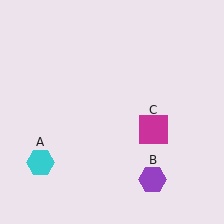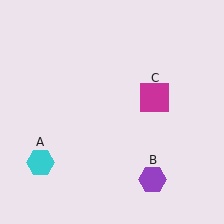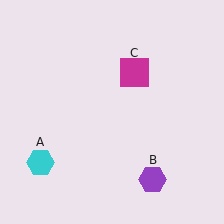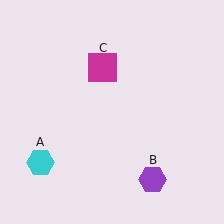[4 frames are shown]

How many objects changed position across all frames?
1 object changed position: magenta square (object C).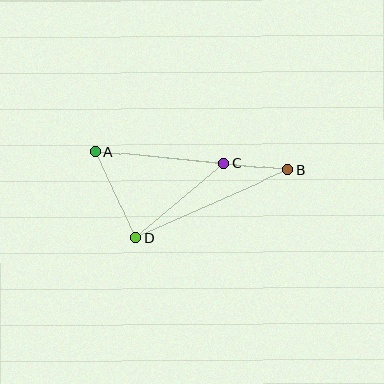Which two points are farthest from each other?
Points A and B are farthest from each other.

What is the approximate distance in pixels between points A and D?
The distance between A and D is approximately 96 pixels.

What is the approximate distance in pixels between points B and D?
The distance between B and D is approximately 166 pixels.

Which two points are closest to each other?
Points B and C are closest to each other.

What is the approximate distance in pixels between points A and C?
The distance between A and C is approximately 129 pixels.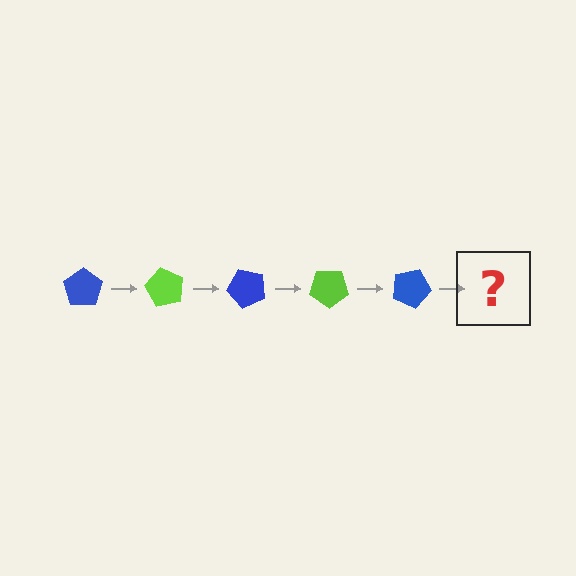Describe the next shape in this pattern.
It should be a lime pentagon, rotated 300 degrees from the start.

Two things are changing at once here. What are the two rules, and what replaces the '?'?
The two rules are that it rotates 60 degrees each step and the color cycles through blue and lime. The '?' should be a lime pentagon, rotated 300 degrees from the start.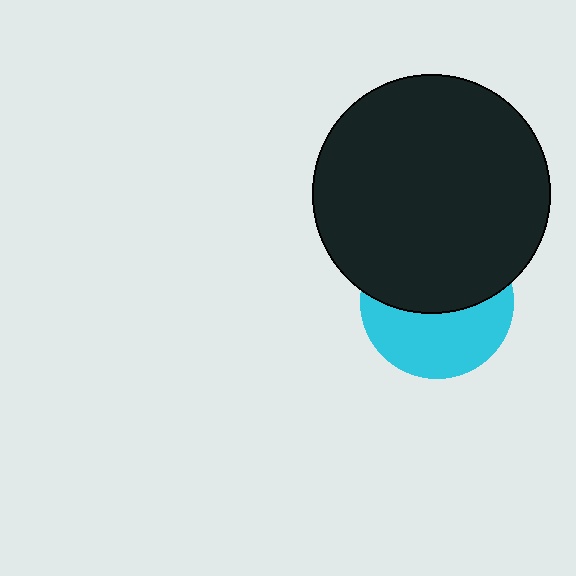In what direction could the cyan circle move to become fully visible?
The cyan circle could move down. That would shift it out from behind the black circle entirely.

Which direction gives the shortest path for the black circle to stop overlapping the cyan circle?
Moving up gives the shortest separation.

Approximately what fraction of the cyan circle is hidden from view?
Roughly 52% of the cyan circle is hidden behind the black circle.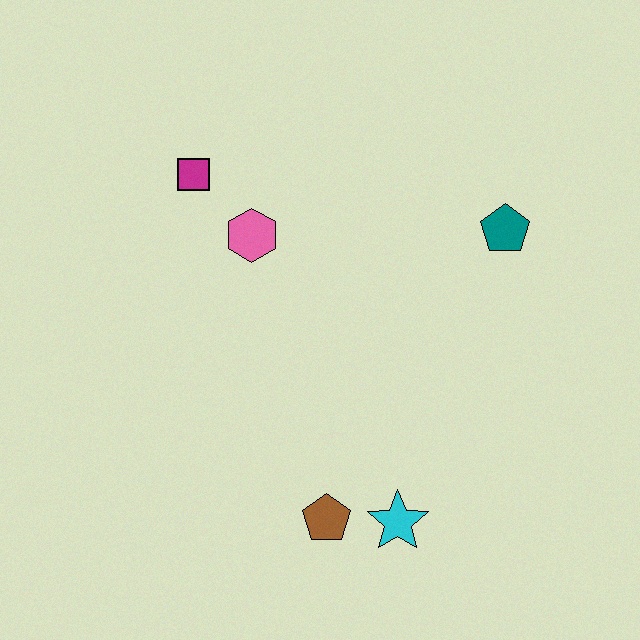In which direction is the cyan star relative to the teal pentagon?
The cyan star is below the teal pentagon.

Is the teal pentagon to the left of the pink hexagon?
No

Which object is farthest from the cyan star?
The magenta square is farthest from the cyan star.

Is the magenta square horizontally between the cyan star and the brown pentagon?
No